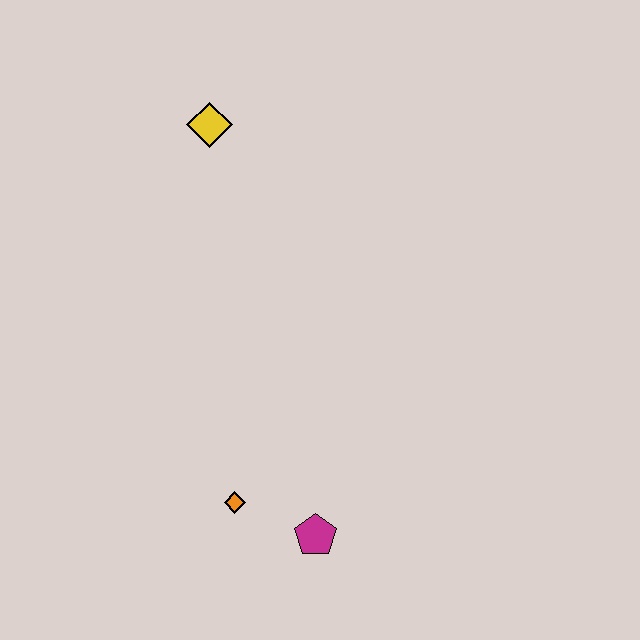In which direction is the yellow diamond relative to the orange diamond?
The yellow diamond is above the orange diamond.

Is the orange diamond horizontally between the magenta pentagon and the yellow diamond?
Yes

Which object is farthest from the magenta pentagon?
The yellow diamond is farthest from the magenta pentagon.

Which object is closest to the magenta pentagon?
The orange diamond is closest to the magenta pentagon.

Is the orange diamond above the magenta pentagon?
Yes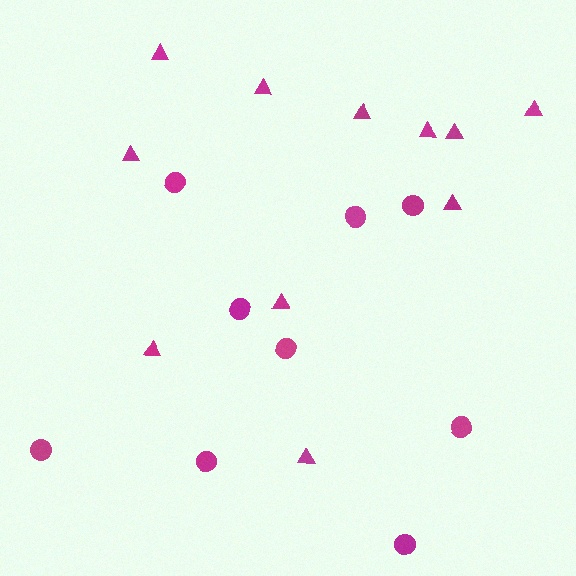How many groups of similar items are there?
There are 2 groups: one group of triangles (11) and one group of circles (9).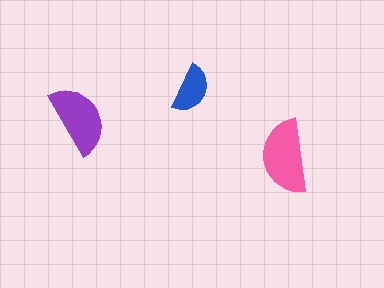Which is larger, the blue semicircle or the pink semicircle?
The pink one.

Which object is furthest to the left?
The purple semicircle is leftmost.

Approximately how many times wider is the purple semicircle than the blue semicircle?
About 1.5 times wider.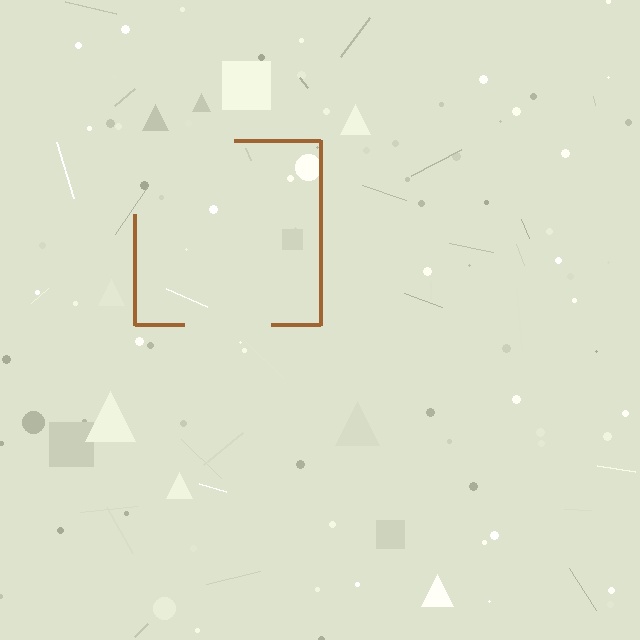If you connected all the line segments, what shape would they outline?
They would outline a square.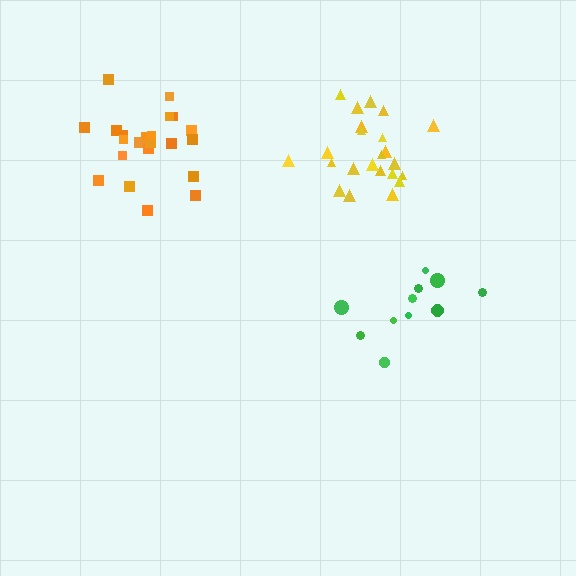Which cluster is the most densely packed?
Yellow.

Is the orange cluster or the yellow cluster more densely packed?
Yellow.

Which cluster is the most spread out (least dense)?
Green.